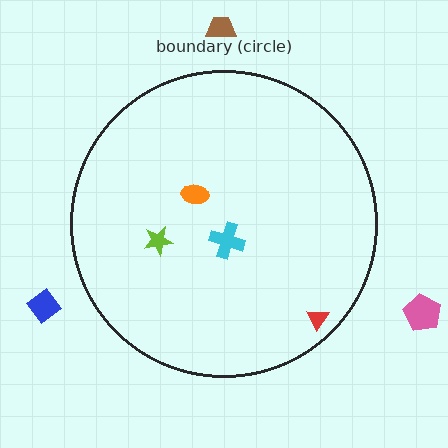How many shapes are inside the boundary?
4 inside, 3 outside.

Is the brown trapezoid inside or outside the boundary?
Outside.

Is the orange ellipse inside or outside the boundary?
Inside.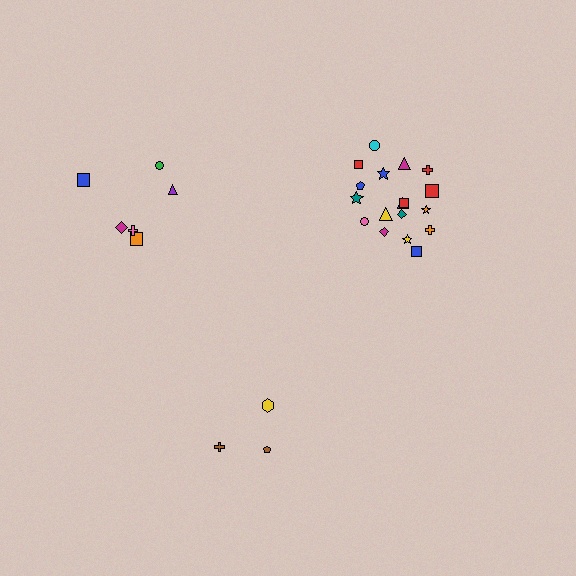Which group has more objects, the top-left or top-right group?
The top-right group.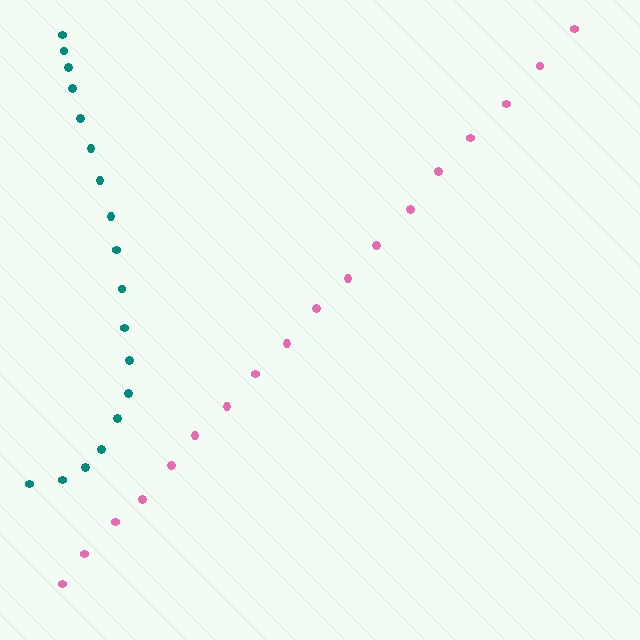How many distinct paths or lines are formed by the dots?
There are 2 distinct paths.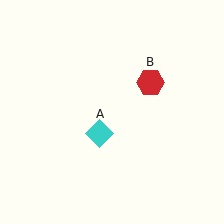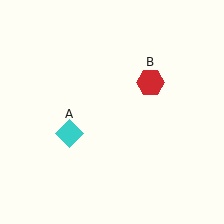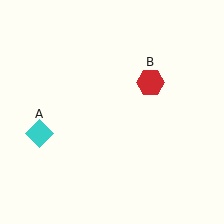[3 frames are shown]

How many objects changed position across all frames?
1 object changed position: cyan diamond (object A).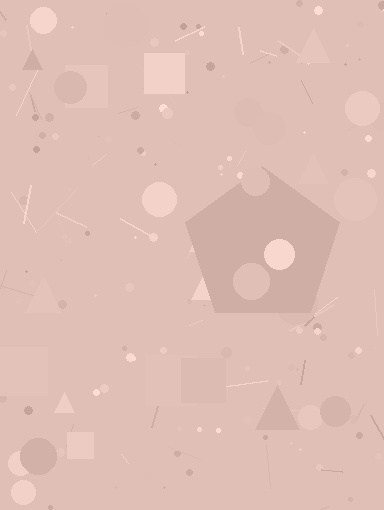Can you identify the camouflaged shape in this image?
The camouflaged shape is a pentagon.